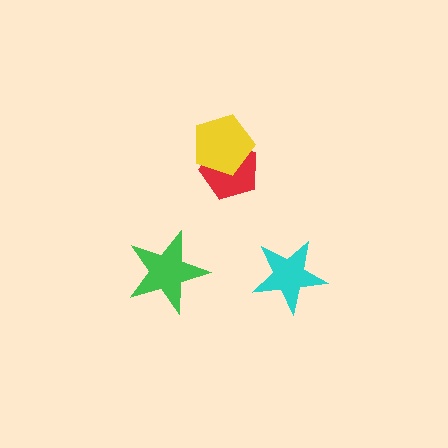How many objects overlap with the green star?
0 objects overlap with the green star.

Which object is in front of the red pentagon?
The yellow pentagon is in front of the red pentagon.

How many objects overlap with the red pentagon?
1 object overlaps with the red pentagon.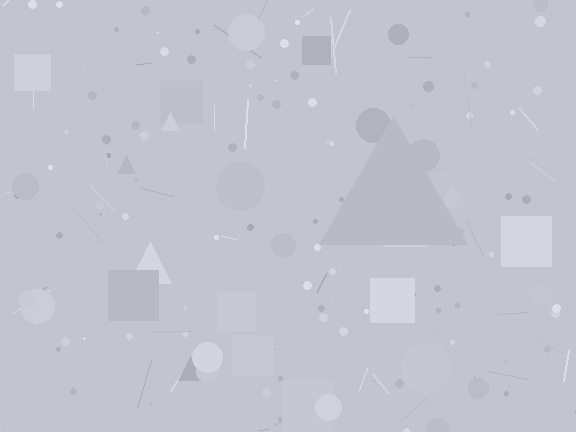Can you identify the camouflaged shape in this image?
The camouflaged shape is a triangle.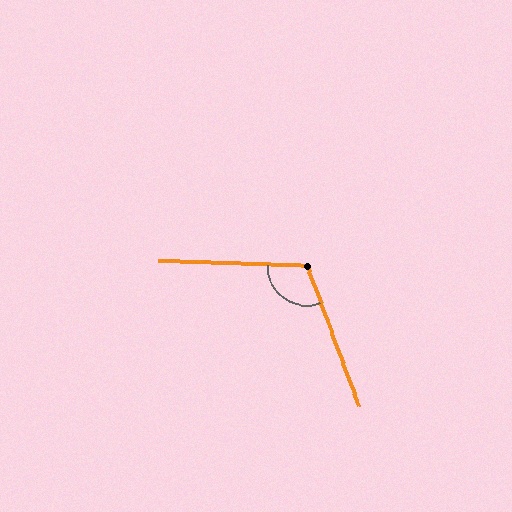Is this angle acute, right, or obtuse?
It is obtuse.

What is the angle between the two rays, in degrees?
Approximately 112 degrees.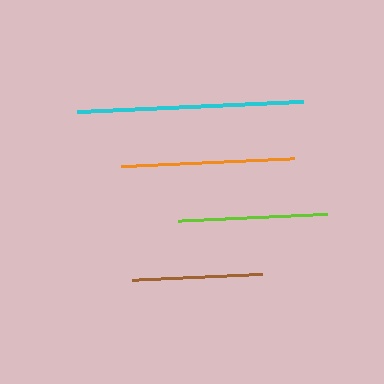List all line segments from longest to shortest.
From longest to shortest: cyan, orange, lime, brown.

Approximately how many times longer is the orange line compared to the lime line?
The orange line is approximately 1.2 times the length of the lime line.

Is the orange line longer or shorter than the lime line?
The orange line is longer than the lime line.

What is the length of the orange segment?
The orange segment is approximately 173 pixels long.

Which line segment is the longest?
The cyan line is the longest at approximately 226 pixels.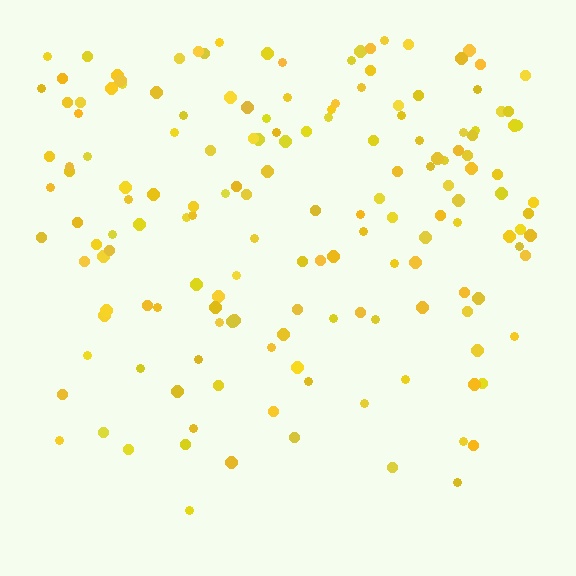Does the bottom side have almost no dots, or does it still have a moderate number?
Still a moderate number, just noticeably fewer than the top.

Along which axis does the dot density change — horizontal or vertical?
Vertical.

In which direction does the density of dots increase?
From bottom to top, with the top side densest.